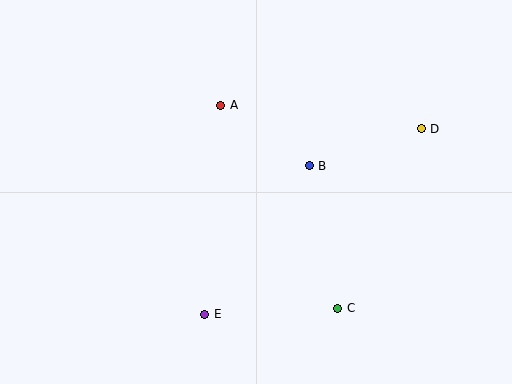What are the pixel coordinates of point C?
Point C is at (338, 308).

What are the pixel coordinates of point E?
Point E is at (205, 314).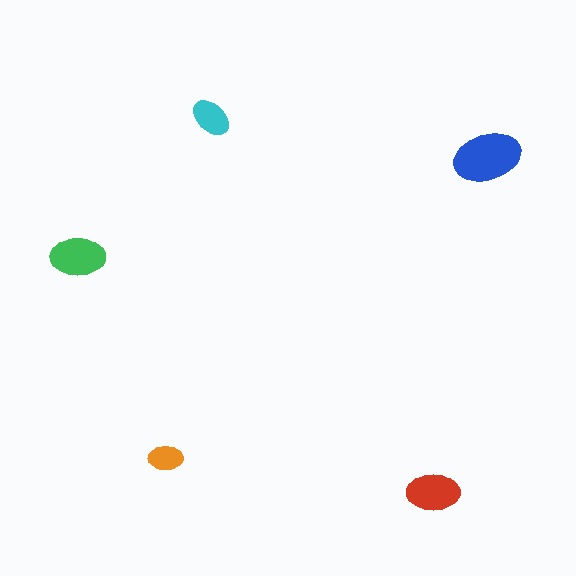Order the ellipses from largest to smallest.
the blue one, the green one, the red one, the cyan one, the orange one.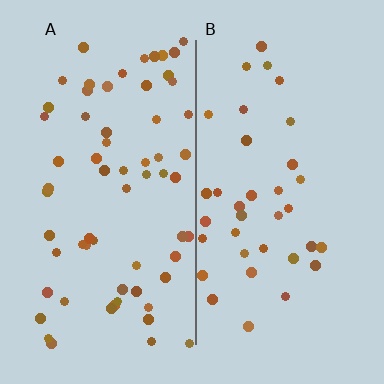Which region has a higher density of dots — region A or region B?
A (the left).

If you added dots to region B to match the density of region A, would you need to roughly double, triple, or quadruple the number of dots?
Approximately double.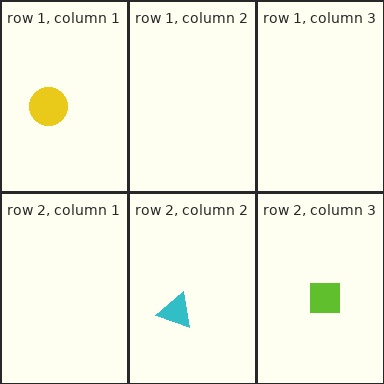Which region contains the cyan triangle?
The row 2, column 2 region.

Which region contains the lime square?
The row 2, column 3 region.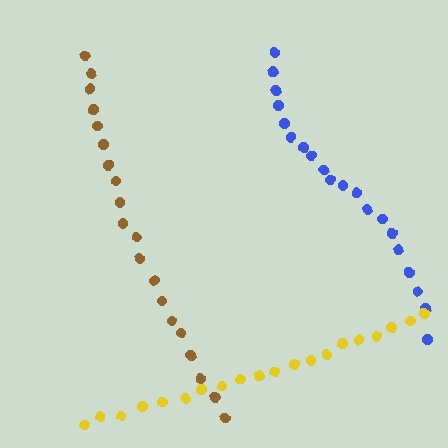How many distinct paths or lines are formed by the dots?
There are 3 distinct paths.